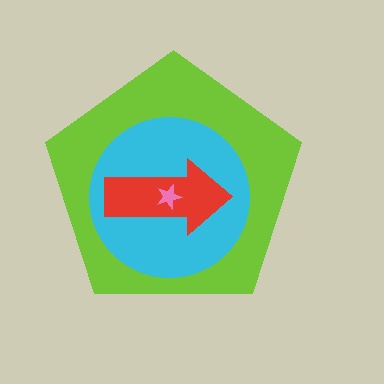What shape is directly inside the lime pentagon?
The cyan circle.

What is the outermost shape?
The lime pentagon.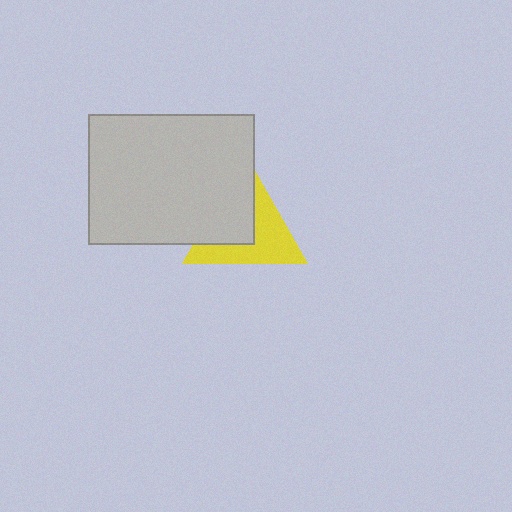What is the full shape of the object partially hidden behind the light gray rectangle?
The partially hidden object is a yellow triangle.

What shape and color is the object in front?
The object in front is a light gray rectangle.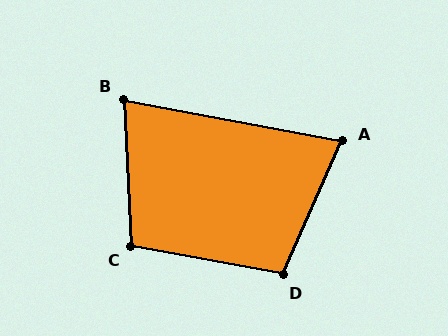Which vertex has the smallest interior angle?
B, at approximately 76 degrees.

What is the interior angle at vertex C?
Approximately 103 degrees (obtuse).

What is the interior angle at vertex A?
Approximately 77 degrees (acute).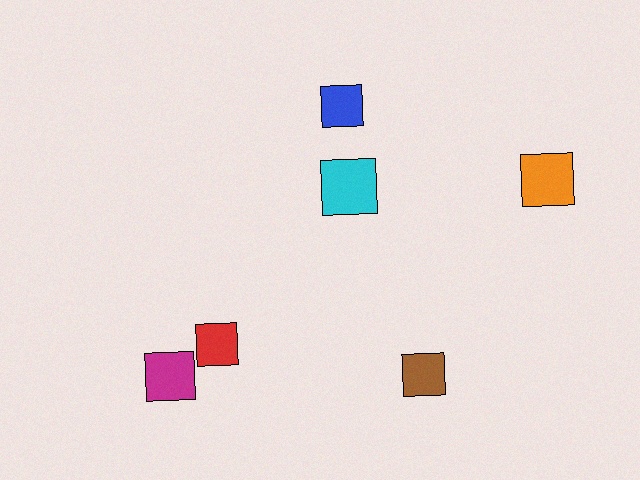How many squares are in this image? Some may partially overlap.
There are 6 squares.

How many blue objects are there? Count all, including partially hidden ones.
There is 1 blue object.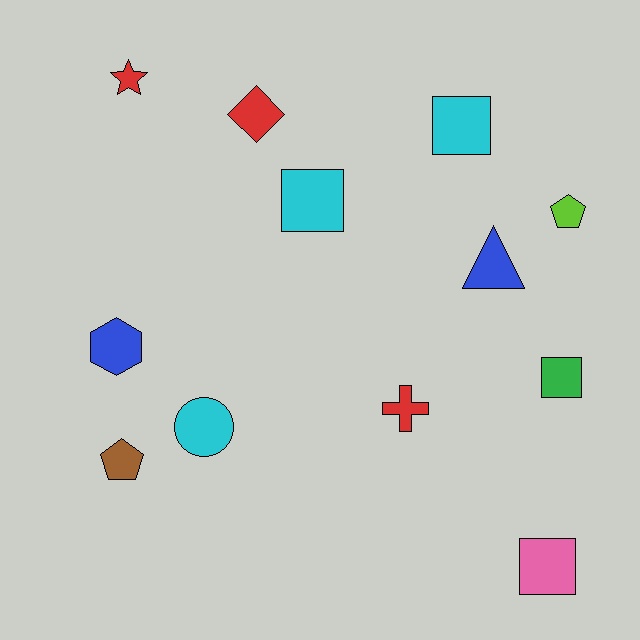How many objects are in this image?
There are 12 objects.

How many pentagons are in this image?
There are 2 pentagons.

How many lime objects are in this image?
There is 1 lime object.